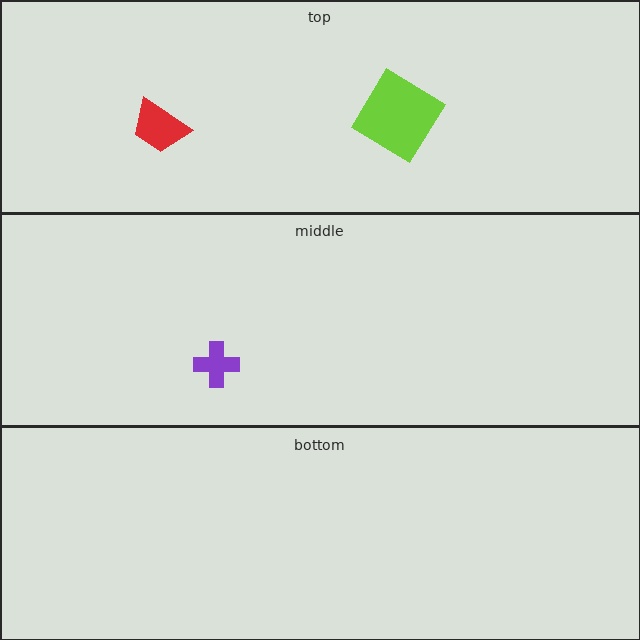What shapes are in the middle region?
The purple cross.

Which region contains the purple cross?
The middle region.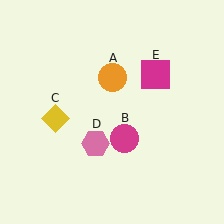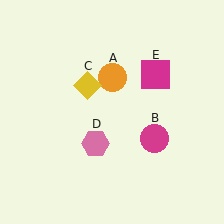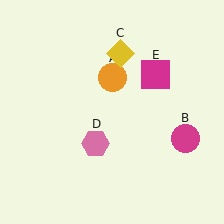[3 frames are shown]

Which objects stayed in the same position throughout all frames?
Orange circle (object A) and pink hexagon (object D) and magenta square (object E) remained stationary.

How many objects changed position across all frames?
2 objects changed position: magenta circle (object B), yellow diamond (object C).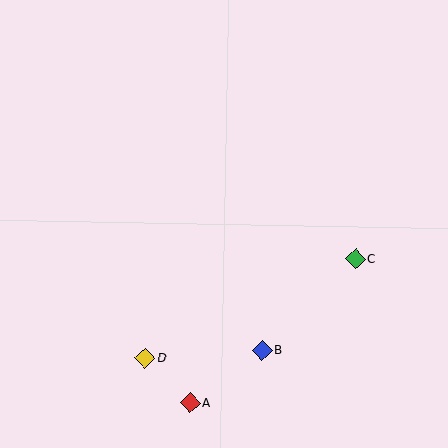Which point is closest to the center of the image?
Point B at (262, 350) is closest to the center.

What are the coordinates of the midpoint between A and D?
The midpoint between A and D is at (168, 380).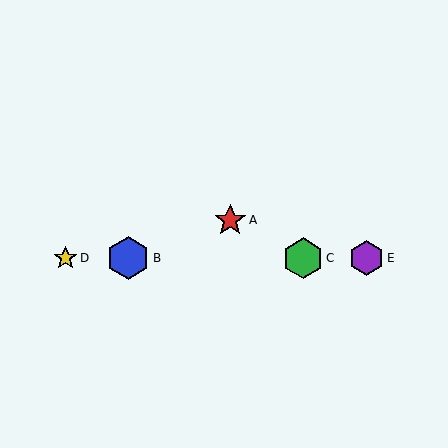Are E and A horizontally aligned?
No, E is at y≈258 and A is at y≈220.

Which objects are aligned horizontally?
Objects B, C, D, E are aligned horizontally.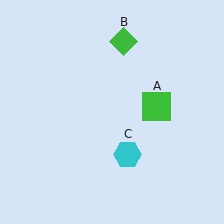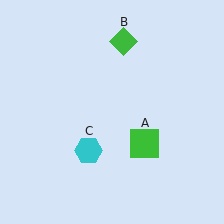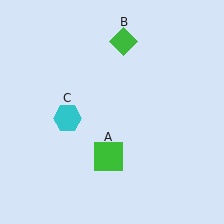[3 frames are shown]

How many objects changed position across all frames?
2 objects changed position: green square (object A), cyan hexagon (object C).